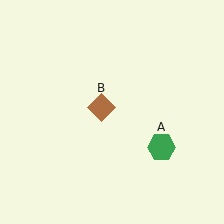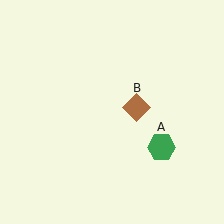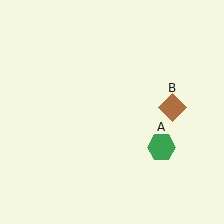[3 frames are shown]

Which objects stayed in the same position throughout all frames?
Green hexagon (object A) remained stationary.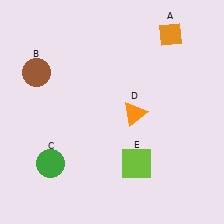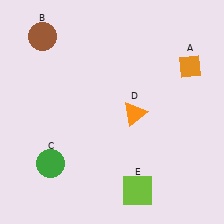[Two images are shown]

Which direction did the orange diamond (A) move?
The orange diamond (A) moved down.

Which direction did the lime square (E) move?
The lime square (E) moved down.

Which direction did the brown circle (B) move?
The brown circle (B) moved up.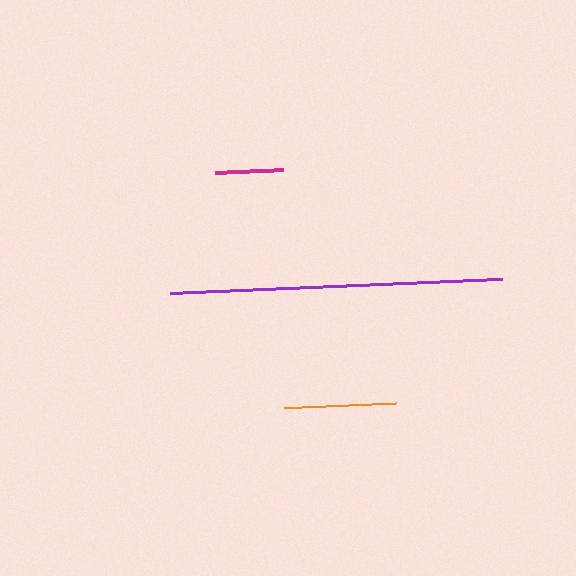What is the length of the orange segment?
The orange segment is approximately 112 pixels long.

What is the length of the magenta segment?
The magenta segment is approximately 68 pixels long.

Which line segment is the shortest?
The magenta line is the shortest at approximately 68 pixels.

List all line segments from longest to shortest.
From longest to shortest: purple, orange, magenta.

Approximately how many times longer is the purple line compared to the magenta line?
The purple line is approximately 4.9 times the length of the magenta line.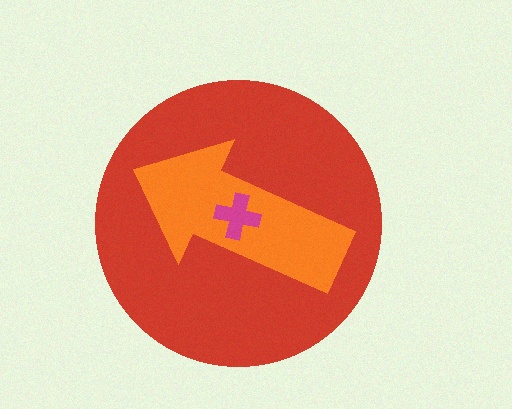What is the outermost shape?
The red circle.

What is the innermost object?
The magenta cross.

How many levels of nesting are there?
3.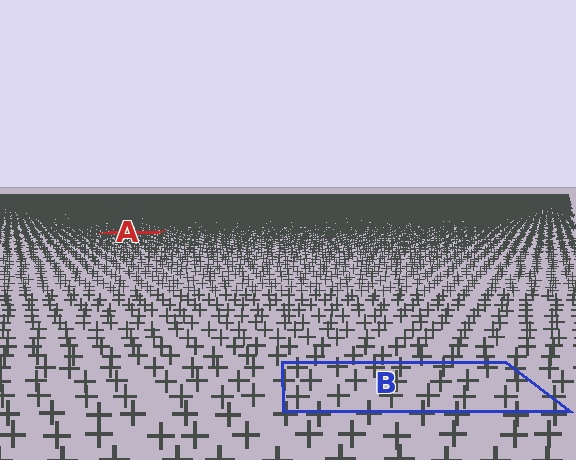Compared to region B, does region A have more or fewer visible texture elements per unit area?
Region A has more texture elements per unit area — they are packed more densely because it is farther away.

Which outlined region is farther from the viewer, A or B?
Region A is farther from the viewer — the texture elements inside it appear smaller and more densely packed.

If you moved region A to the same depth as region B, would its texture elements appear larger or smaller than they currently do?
They would appear larger. At a closer depth, the same texture elements are projected at a bigger on-screen size.